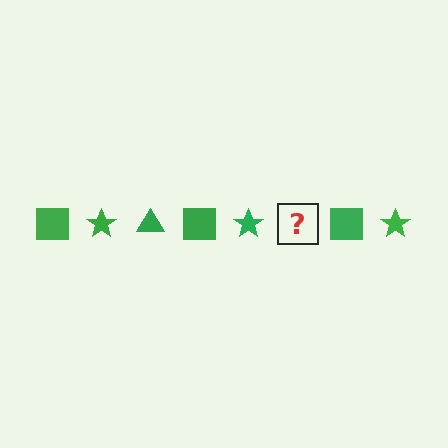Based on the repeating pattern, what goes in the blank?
The blank should be a green triangle.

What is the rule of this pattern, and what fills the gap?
The rule is that the pattern cycles through square, star, triangle shapes in green. The gap should be filled with a green triangle.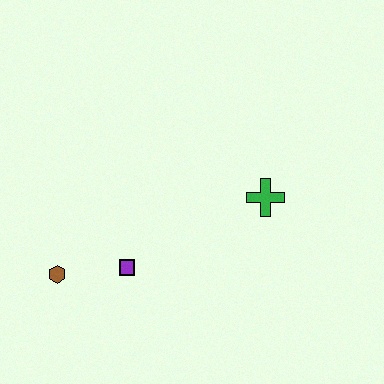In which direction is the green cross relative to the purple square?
The green cross is to the right of the purple square.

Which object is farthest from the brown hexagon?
The green cross is farthest from the brown hexagon.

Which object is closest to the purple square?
The brown hexagon is closest to the purple square.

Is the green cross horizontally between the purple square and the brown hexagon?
No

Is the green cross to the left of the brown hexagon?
No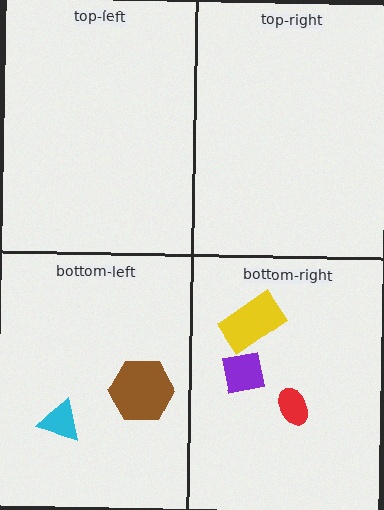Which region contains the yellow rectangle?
The bottom-right region.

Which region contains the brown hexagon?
The bottom-left region.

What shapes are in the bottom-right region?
The yellow rectangle, the purple square, the red ellipse.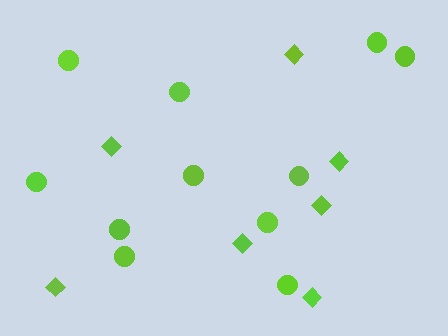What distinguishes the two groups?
There are 2 groups: one group of diamonds (7) and one group of circles (11).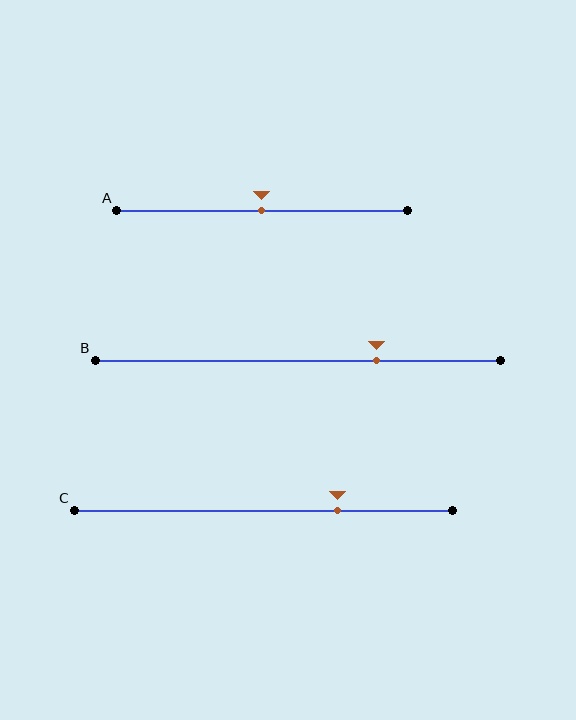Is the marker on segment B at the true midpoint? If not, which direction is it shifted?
No, the marker on segment B is shifted to the right by about 19% of the segment length.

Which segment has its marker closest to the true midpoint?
Segment A has its marker closest to the true midpoint.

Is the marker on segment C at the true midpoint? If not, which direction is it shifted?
No, the marker on segment C is shifted to the right by about 20% of the segment length.